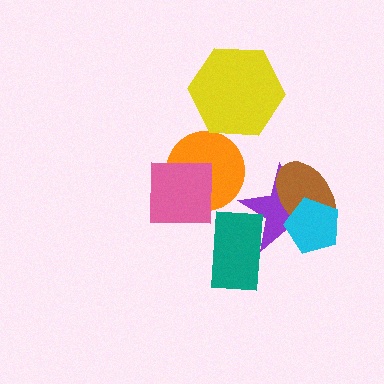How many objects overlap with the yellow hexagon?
0 objects overlap with the yellow hexagon.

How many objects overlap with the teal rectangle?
1 object overlaps with the teal rectangle.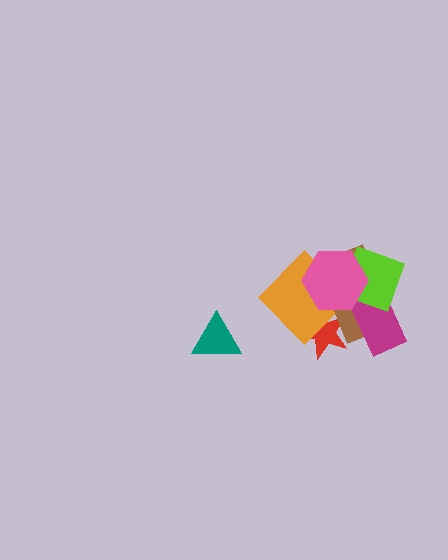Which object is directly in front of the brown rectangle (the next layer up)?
The magenta rectangle is directly in front of the brown rectangle.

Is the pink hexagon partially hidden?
No, no other shape covers it.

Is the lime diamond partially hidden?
Yes, it is partially covered by another shape.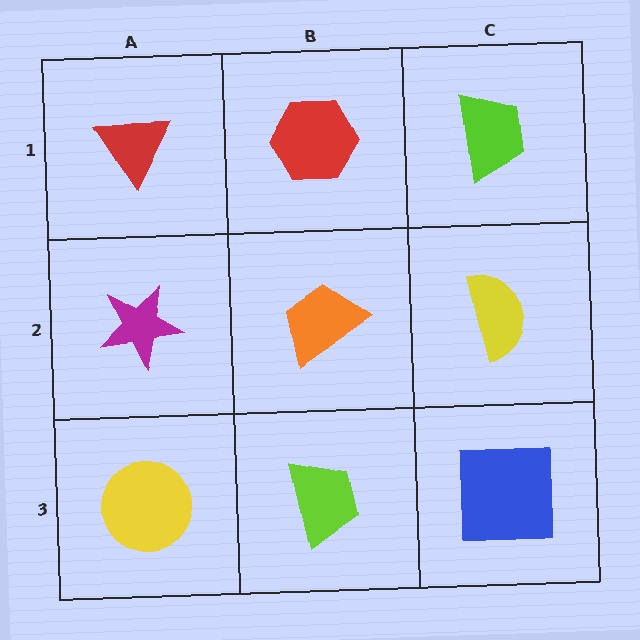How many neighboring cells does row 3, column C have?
2.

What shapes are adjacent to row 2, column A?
A red triangle (row 1, column A), a yellow circle (row 3, column A), an orange trapezoid (row 2, column B).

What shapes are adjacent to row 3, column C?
A yellow semicircle (row 2, column C), a lime trapezoid (row 3, column B).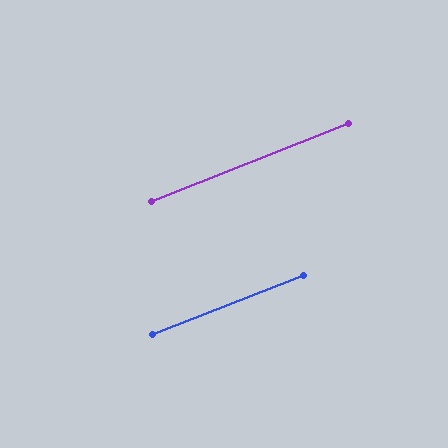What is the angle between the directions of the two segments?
Approximately 0 degrees.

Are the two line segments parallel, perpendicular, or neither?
Parallel — their directions differ by only 0.2°.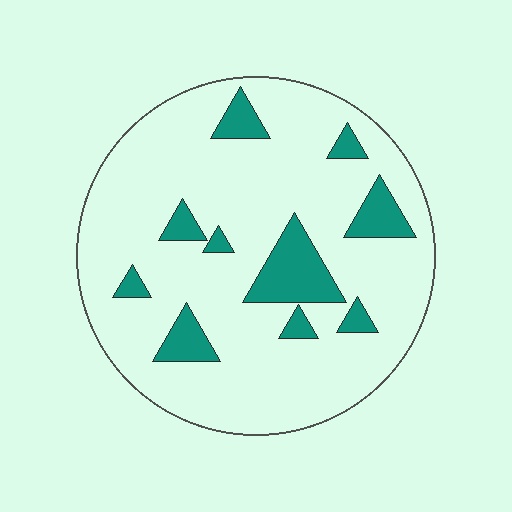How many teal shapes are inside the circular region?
10.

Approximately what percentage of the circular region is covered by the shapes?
Approximately 15%.